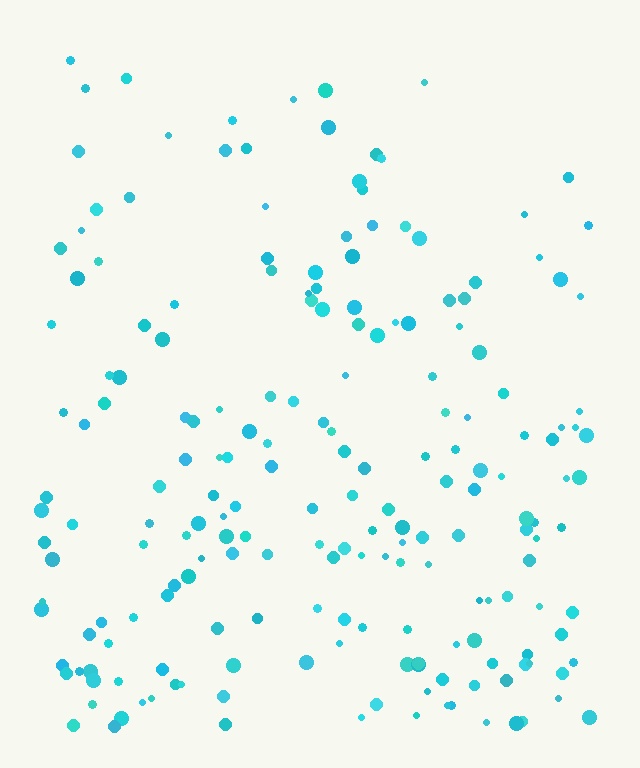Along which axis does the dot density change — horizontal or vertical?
Vertical.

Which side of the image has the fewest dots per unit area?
The top.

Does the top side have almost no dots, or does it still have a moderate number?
Still a moderate number, just noticeably fewer than the bottom.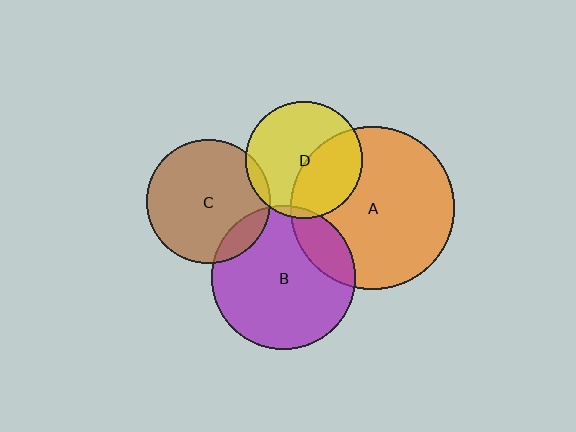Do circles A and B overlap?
Yes.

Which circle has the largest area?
Circle A (orange).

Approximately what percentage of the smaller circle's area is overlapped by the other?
Approximately 20%.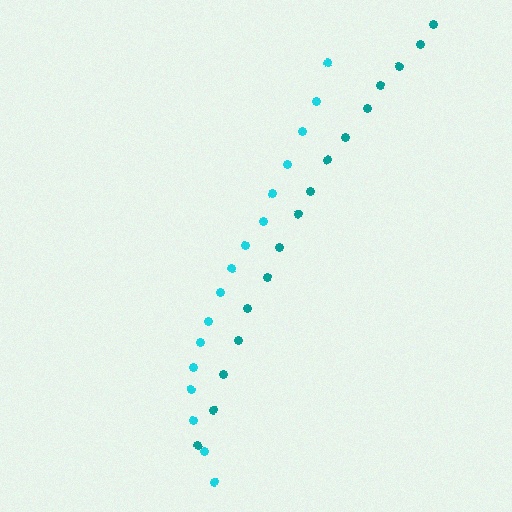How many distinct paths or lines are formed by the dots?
There are 2 distinct paths.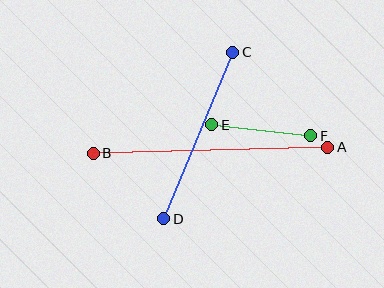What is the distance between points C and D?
The distance is approximately 180 pixels.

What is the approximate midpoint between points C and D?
The midpoint is at approximately (198, 136) pixels.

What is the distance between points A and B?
The distance is approximately 235 pixels.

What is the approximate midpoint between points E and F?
The midpoint is at approximately (261, 130) pixels.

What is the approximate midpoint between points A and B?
The midpoint is at approximately (211, 150) pixels.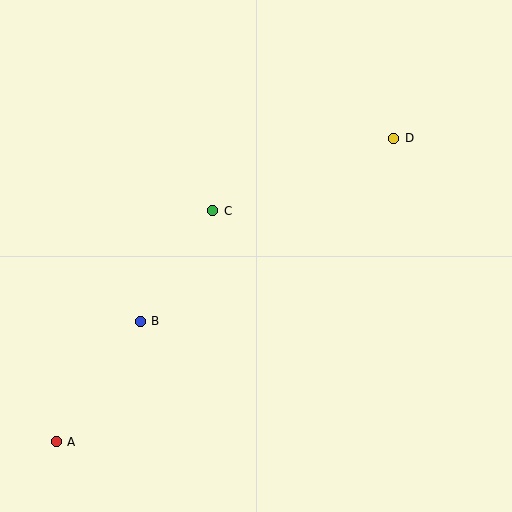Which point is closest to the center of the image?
Point C at (213, 211) is closest to the center.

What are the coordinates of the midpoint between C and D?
The midpoint between C and D is at (303, 174).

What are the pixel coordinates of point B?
Point B is at (140, 321).